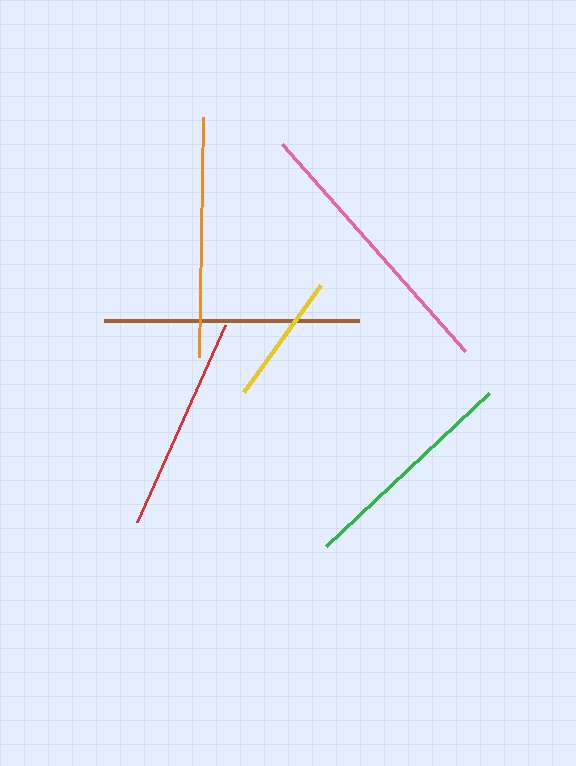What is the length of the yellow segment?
The yellow segment is approximately 132 pixels long.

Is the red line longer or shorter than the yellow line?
The red line is longer than the yellow line.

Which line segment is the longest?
The pink line is the longest at approximately 276 pixels.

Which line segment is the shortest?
The yellow line is the shortest at approximately 132 pixels.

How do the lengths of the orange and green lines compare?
The orange and green lines are approximately the same length.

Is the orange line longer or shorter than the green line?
The orange line is longer than the green line.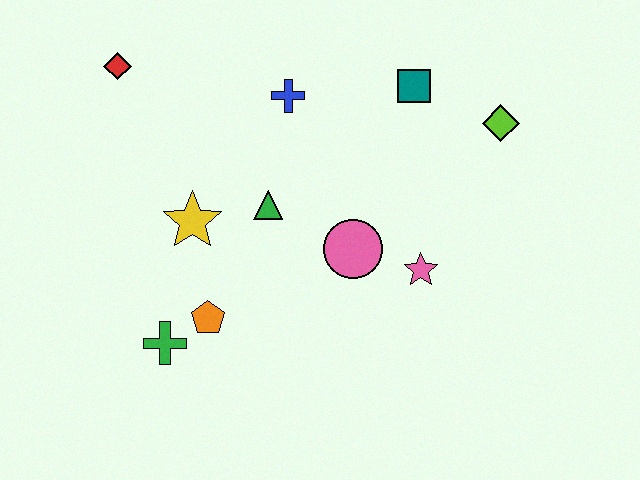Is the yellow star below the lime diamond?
Yes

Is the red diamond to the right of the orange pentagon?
No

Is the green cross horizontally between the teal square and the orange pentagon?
No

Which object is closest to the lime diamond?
The teal square is closest to the lime diamond.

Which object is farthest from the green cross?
The lime diamond is farthest from the green cross.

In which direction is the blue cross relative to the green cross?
The blue cross is above the green cross.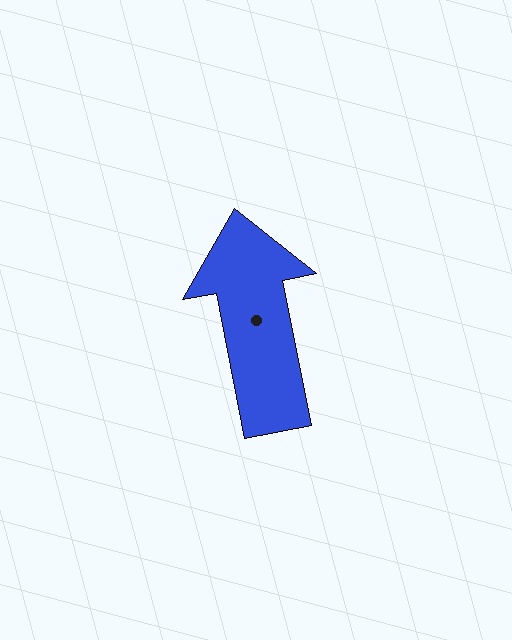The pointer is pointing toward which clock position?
Roughly 12 o'clock.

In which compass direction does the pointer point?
North.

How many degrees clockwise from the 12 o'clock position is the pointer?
Approximately 349 degrees.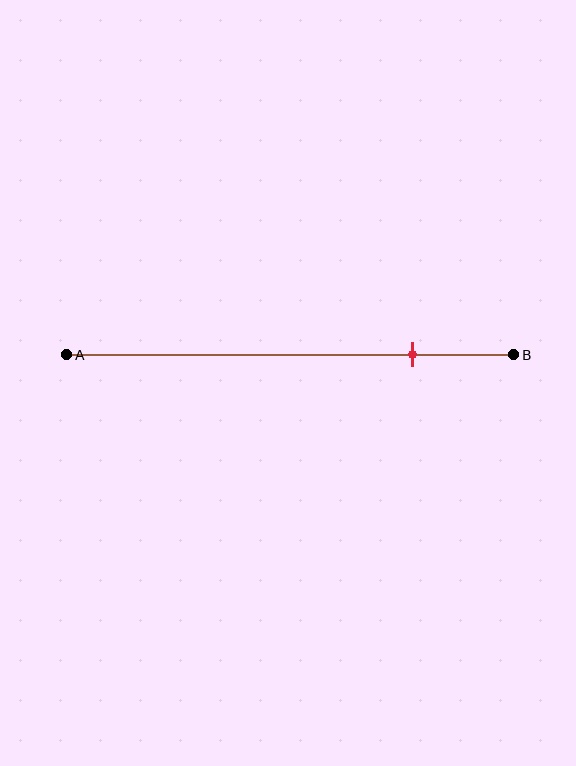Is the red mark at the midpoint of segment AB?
No, the mark is at about 75% from A, not at the 50% midpoint.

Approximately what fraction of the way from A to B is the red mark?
The red mark is approximately 75% of the way from A to B.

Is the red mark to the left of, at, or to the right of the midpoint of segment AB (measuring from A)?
The red mark is to the right of the midpoint of segment AB.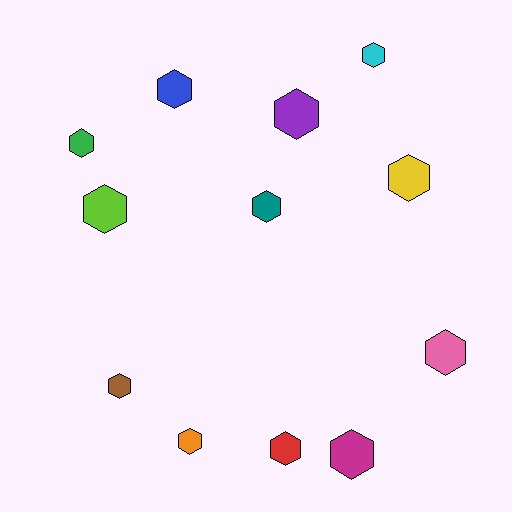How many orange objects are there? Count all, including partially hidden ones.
There is 1 orange object.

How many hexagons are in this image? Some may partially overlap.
There are 12 hexagons.